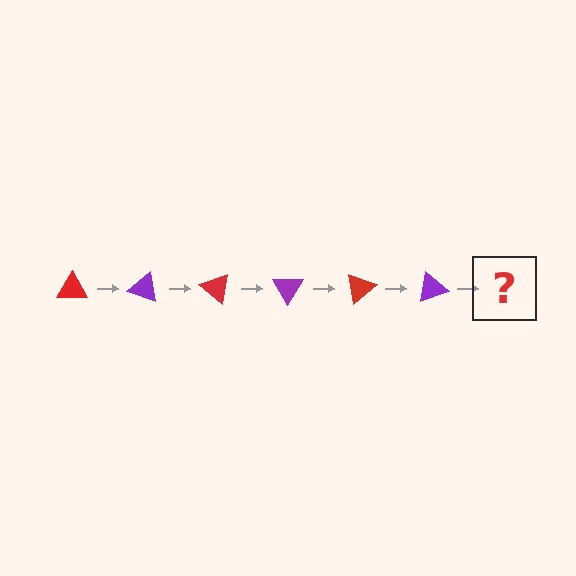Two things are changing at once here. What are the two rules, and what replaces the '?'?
The two rules are that it rotates 20 degrees each step and the color cycles through red and purple. The '?' should be a red triangle, rotated 120 degrees from the start.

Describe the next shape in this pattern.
It should be a red triangle, rotated 120 degrees from the start.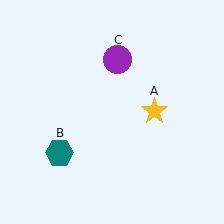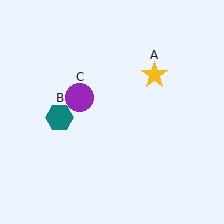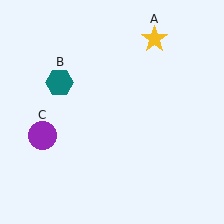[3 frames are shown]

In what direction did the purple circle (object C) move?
The purple circle (object C) moved down and to the left.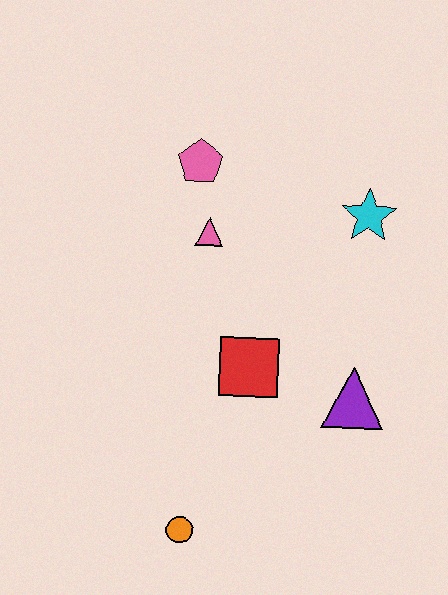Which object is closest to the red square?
The purple triangle is closest to the red square.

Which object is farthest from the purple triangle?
The pink pentagon is farthest from the purple triangle.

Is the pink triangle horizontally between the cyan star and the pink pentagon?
Yes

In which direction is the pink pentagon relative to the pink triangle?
The pink pentagon is above the pink triangle.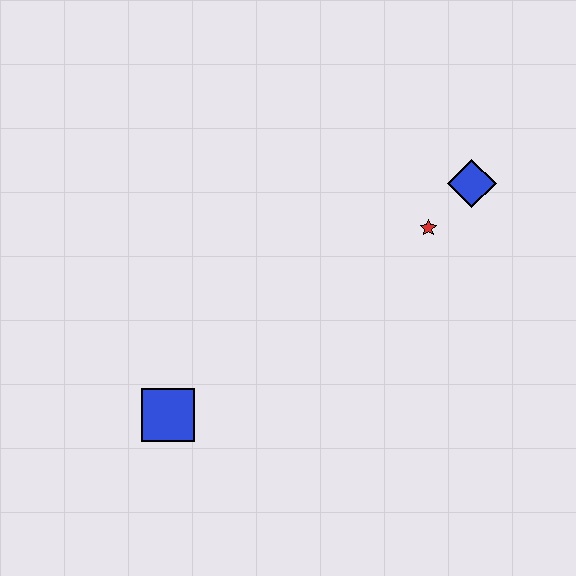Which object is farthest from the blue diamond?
The blue square is farthest from the blue diamond.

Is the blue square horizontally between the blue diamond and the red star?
No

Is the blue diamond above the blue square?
Yes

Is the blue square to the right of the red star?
No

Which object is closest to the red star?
The blue diamond is closest to the red star.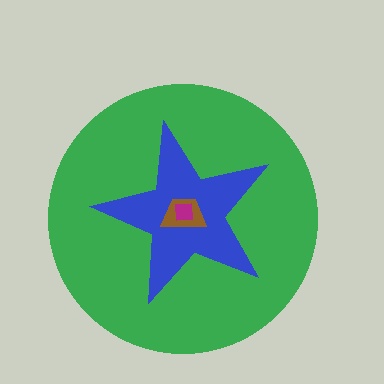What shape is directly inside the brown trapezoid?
The magenta square.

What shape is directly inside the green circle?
The blue star.